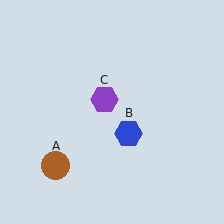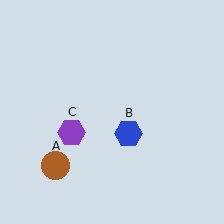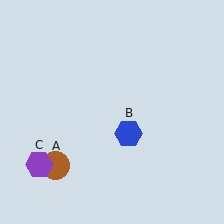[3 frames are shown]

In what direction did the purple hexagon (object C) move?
The purple hexagon (object C) moved down and to the left.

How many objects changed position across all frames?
1 object changed position: purple hexagon (object C).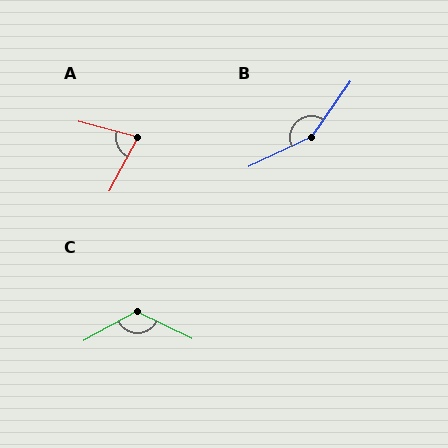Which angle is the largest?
B, at approximately 150 degrees.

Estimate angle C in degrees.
Approximately 125 degrees.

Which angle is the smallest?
A, at approximately 77 degrees.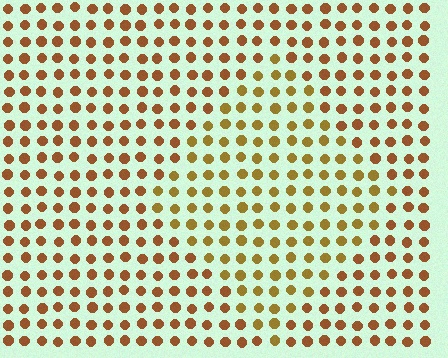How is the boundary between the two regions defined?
The boundary is defined purely by a slight shift in hue (about 23 degrees). Spacing, size, and orientation are identical on both sides.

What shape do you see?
I see a diamond.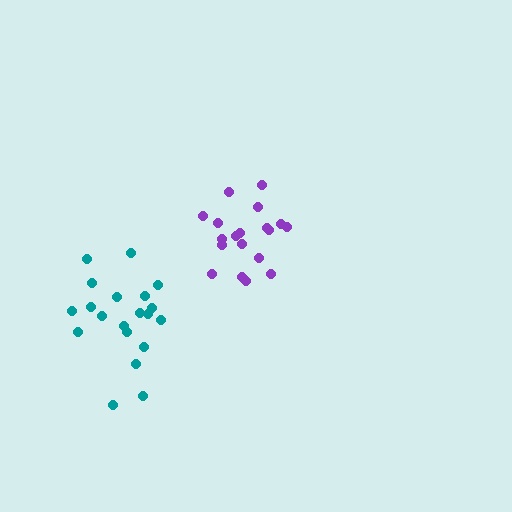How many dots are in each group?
Group 1: 19 dots, Group 2: 20 dots (39 total).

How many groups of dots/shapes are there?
There are 2 groups.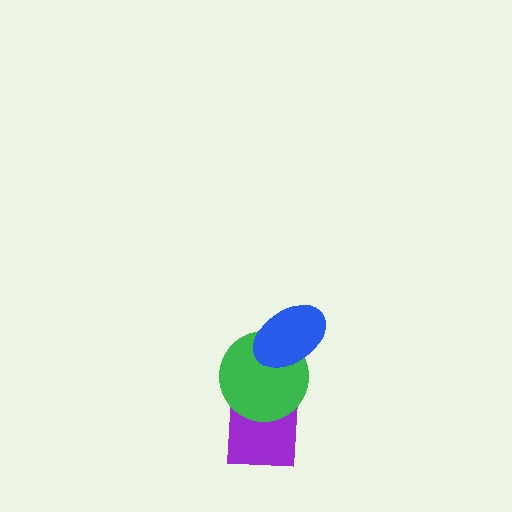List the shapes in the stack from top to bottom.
From top to bottom: the blue ellipse, the green circle, the purple square.